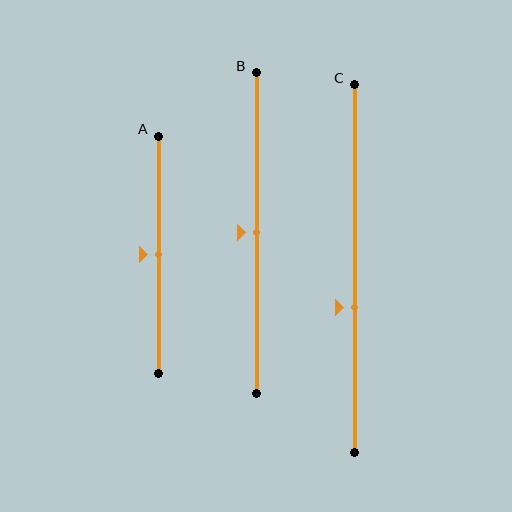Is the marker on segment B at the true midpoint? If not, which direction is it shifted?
Yes, the marker on segment B is at the true midpoint.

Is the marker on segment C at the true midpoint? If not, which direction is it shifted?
No, the marker on segment C is shifted downward by about 11% of the segment length.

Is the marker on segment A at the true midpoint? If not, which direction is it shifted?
Yes, the marker on segment A is at the true midpoint.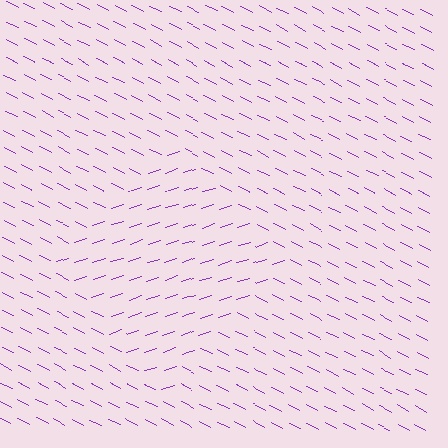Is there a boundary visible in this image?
Yes, there is a texture boundary formed by a change in line orientation.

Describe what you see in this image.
The image is filled with small purple line segments. A diamond region in the image has lines oriented differently from the surrounding lines, creating a visible texture boundary.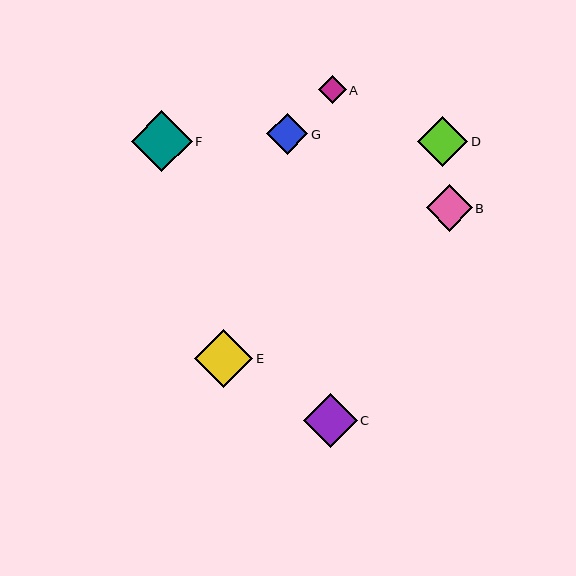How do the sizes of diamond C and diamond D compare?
Diamond C and diamond D are approximately the same size.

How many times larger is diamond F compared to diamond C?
Diamond F is approximately 1.1 times the size of diamond C.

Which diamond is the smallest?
Diamond A is the smallest with a size of approximately 28 pixels.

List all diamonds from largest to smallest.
From largest to smallest: F, E, C, D, B, G, A.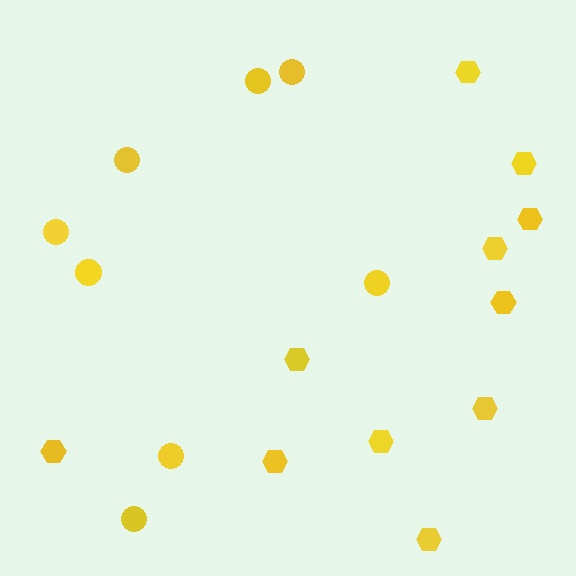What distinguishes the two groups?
There are 2 groups: one group of hexagons (11) and one group of circles (8).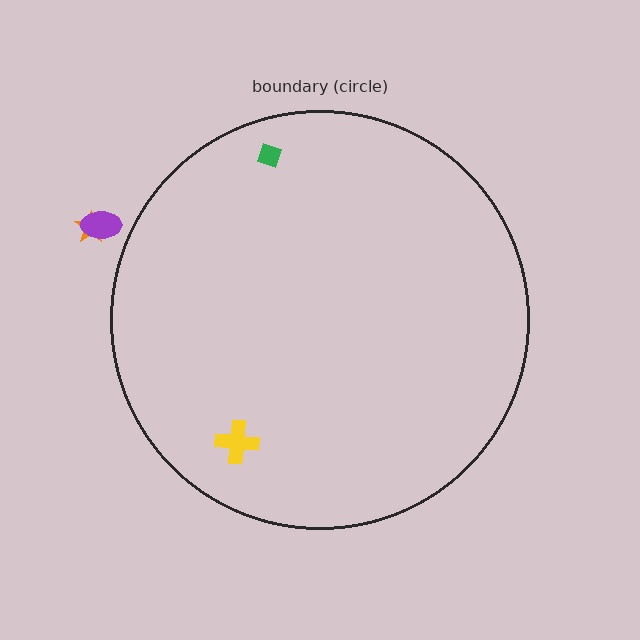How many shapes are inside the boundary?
2 inside, 2 outside.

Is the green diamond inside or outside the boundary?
Inside.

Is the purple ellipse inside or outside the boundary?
Outside.